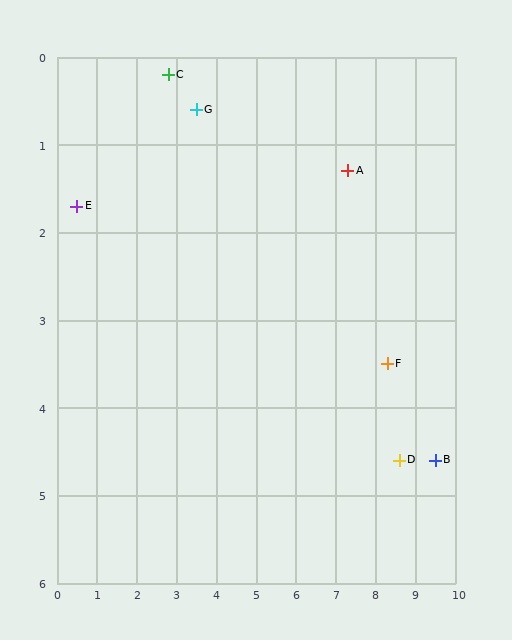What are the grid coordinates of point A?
Point A is at approximately (7.3, 1.3).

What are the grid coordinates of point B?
Point B is at approximately (9.5, 4.6).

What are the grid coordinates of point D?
Point D is at approximately (8.6, 4.6).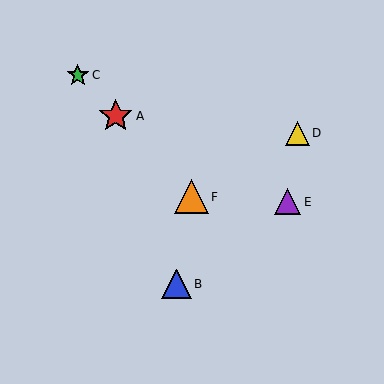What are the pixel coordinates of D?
Object D is at (297, 133).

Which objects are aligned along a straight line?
Objects A, C, F are aligned along a straight line.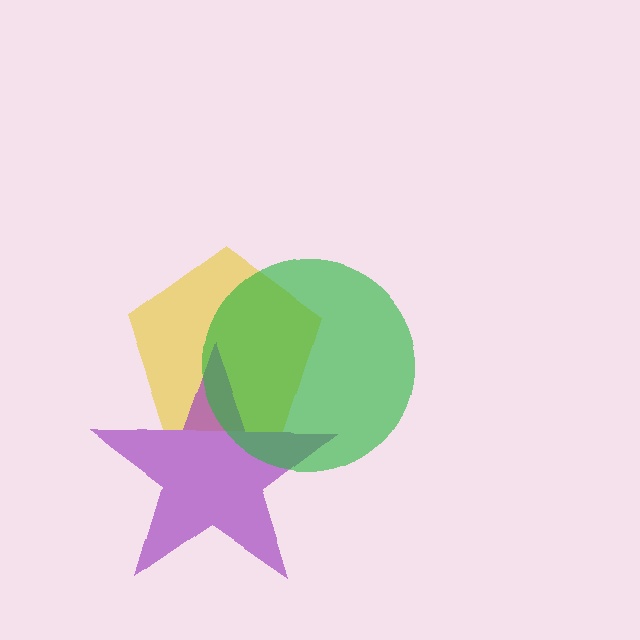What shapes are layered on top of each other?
The layered shapes are: a yellow pentagon, a purple star, a green circle.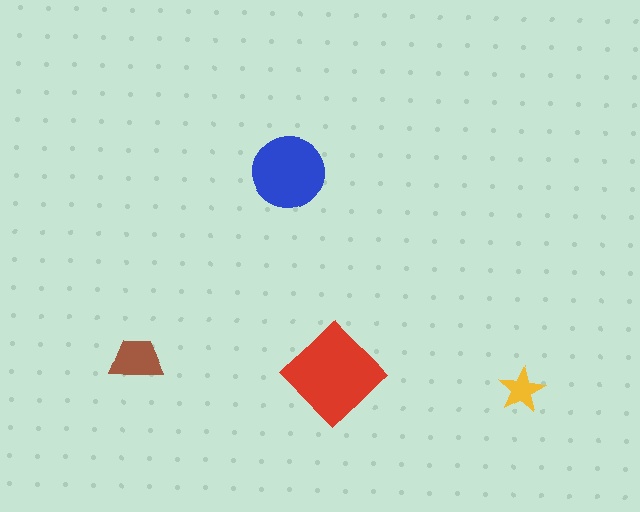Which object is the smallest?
The yellow star.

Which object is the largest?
The red diamond.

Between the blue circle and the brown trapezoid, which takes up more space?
The blue circle.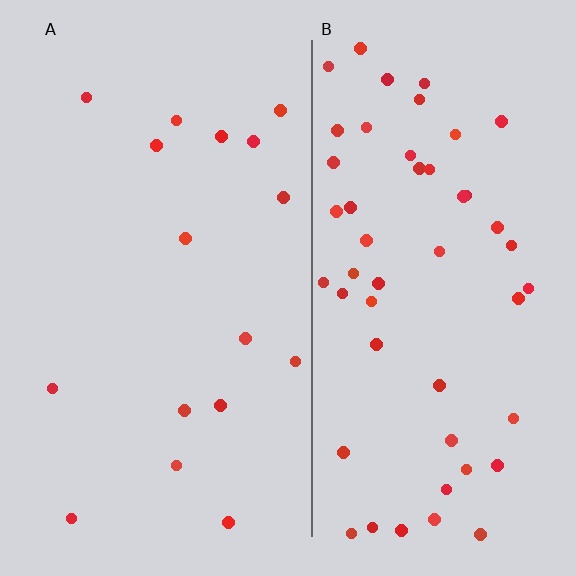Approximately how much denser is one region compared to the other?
Approximately 3.1× — region B over region A.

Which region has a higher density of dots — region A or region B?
B (the right).